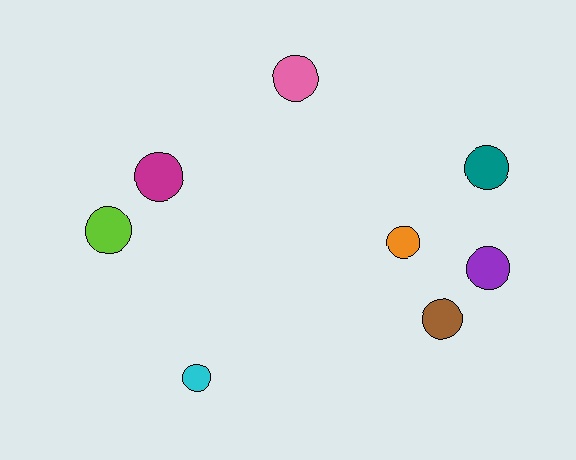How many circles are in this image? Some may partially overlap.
There are 8 circles.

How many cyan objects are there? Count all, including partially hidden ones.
There is 1 cyan object.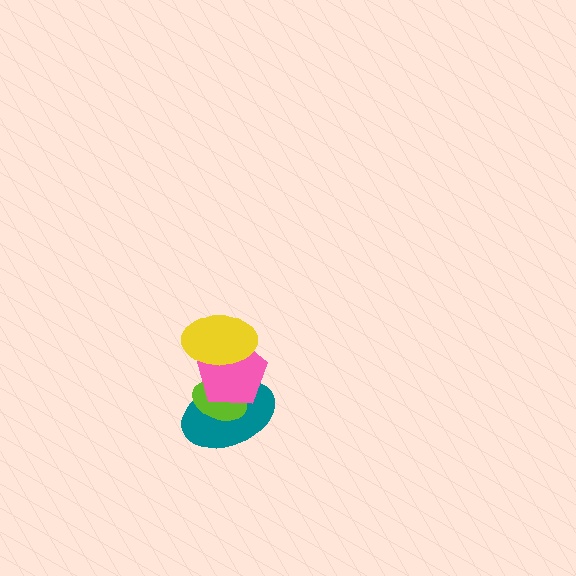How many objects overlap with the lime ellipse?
2 objects overlap with the lime ellipse.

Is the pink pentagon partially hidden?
Yes, it is partially covered by another shape.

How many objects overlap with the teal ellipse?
3 objects overlap with the teal ellipse.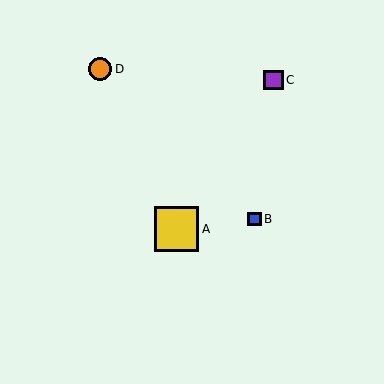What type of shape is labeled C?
Shape C is a purple square.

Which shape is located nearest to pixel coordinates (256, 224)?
The blue square (labeled B) at (255, 219) is nearest to that location.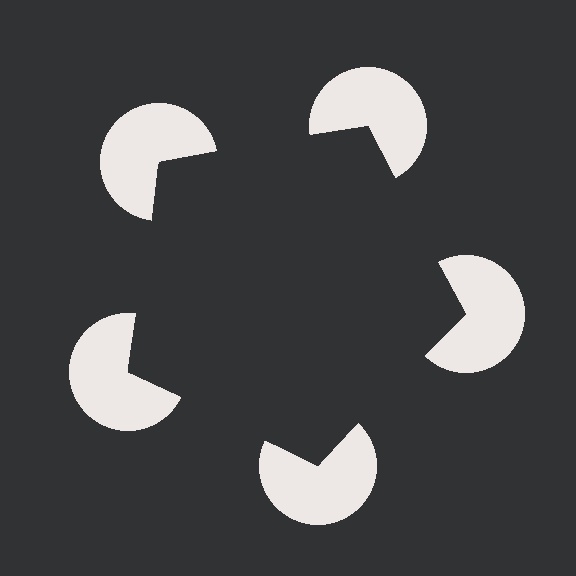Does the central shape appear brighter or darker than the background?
It typically appears slightly darker than the background, even though no actual brightness change is drawn.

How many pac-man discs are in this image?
There are 5 — one at each vertex of the illusory pentagon.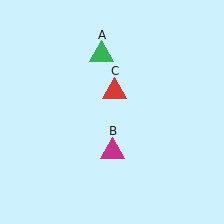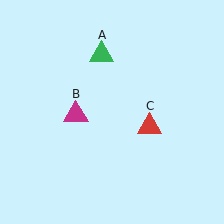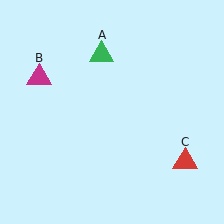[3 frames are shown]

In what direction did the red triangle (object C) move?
The red triangle (object C) moved down and to the right.